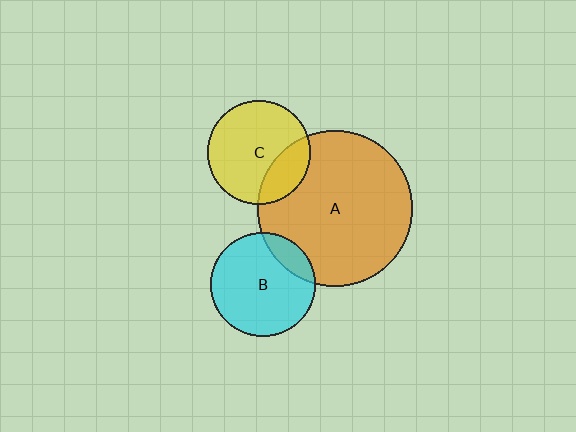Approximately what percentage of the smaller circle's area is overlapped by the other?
Approximately 25%.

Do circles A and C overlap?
Yes.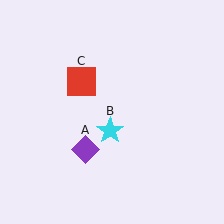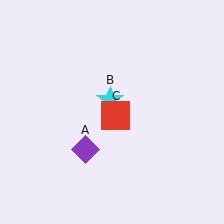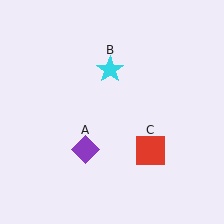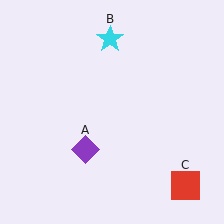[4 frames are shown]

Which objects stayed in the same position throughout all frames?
Purple diamond (object A) remained stationary.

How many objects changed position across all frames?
2 objects changed position: cyan star (object B), red square (object C).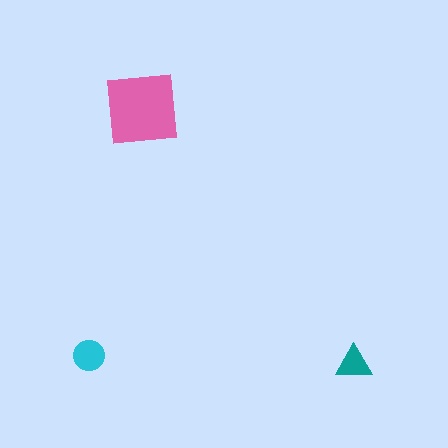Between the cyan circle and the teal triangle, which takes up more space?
The cyan circle.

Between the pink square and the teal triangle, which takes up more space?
The pink square.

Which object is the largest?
The pink square.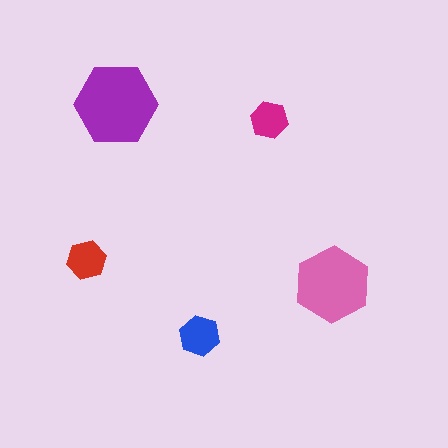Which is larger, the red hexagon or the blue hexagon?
The blue one.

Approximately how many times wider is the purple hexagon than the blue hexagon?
About 2 times wider.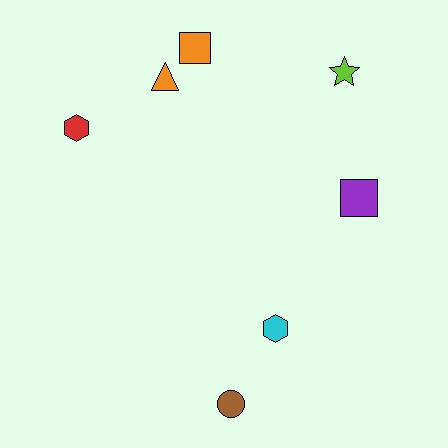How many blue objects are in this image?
There are no blue objects.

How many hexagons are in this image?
There are 2 hexagons.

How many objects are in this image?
There are 7 objects.